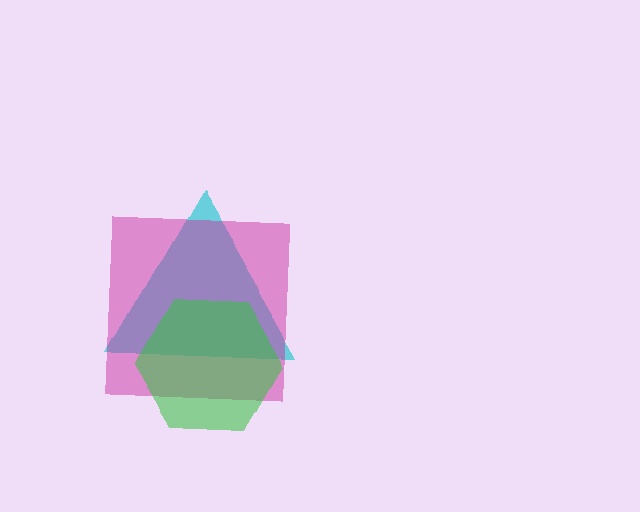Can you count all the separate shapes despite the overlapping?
Yes, there are 3 separate shapes.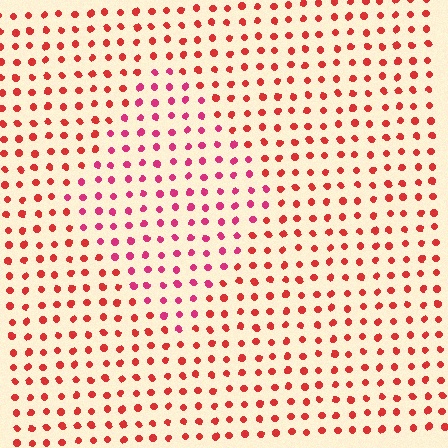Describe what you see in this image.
The image is filled with small red elements in a uniform arrangement. A diamond-shaped region is visible where the elements are tinted to a slightly different hue, forming a subtle color boundary.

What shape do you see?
I see a diamond.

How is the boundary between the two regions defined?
The boundary is defined purely by a slight shift in hue (about 28 degrees). Spacing, size, and orientation are identical on both sides.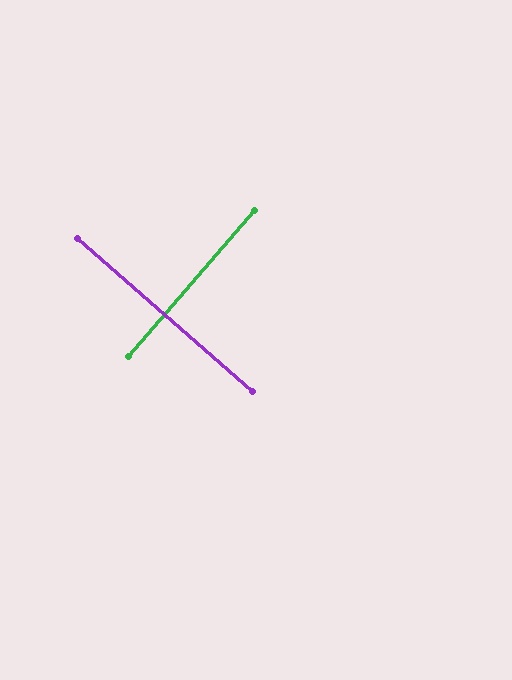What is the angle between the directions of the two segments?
Approximately 90 degrees.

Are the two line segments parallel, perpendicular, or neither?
Perpendicular — they meet at approximately 90°.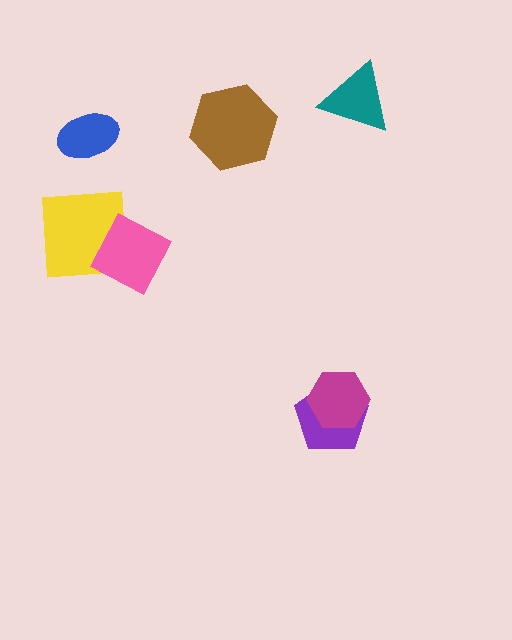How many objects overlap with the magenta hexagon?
1 object overlaps with the magenta hexagon.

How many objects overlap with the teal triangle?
0 objects overlap with the teal triangle.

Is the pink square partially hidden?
No, no other shape covers it.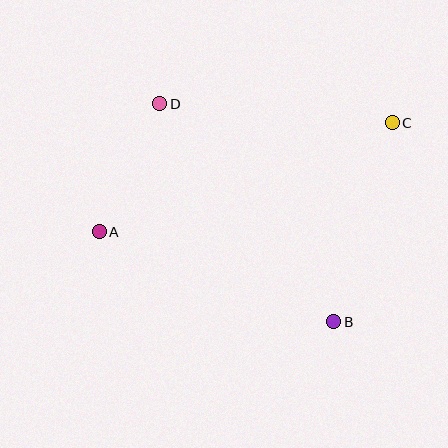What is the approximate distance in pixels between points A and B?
The distance between A and B is approximately 251 pixels.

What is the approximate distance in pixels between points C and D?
The distance between C and D is approximately 233 pixels.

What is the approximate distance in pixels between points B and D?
The distance between B and D is approximately 279 pixels.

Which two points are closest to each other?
Points A and D are closest to each other.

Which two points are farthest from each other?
Points A and C are farthest from each other.